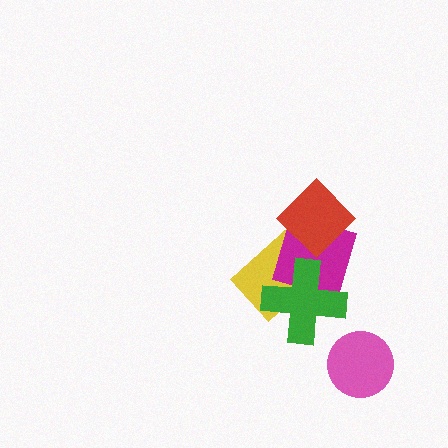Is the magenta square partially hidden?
Yes, it is partially covered by another shape.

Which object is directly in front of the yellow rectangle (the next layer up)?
The magenta square is directly in front of the yellow rectangle.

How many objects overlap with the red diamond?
2 objects overlap with the red diamond.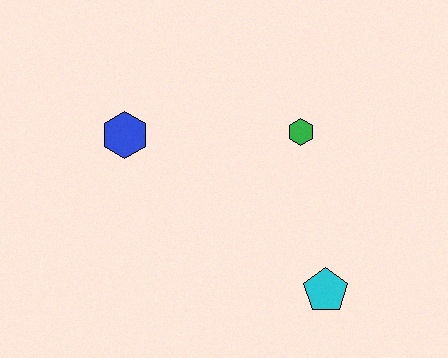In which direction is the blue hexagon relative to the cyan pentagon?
The blue hexagon is to the left of the cyan pentagon.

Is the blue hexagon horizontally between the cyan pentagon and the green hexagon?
No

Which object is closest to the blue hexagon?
The green hexagon is closest to the blue hexagon.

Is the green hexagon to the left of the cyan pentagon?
Yes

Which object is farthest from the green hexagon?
The blue hexagon is farthest from the green hexagon.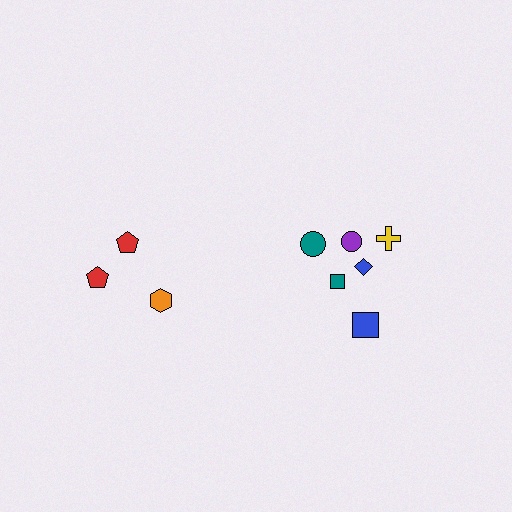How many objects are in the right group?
There are 6 objects.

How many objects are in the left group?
There are 3 objects.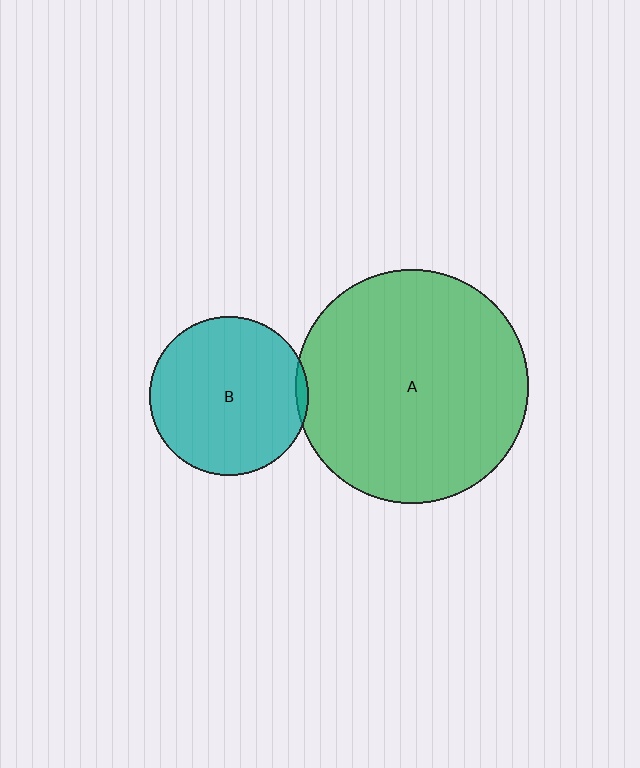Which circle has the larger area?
Circle A (green).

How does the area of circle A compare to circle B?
Approximately 2.2 times.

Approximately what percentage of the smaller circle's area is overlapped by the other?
Approximately 5%.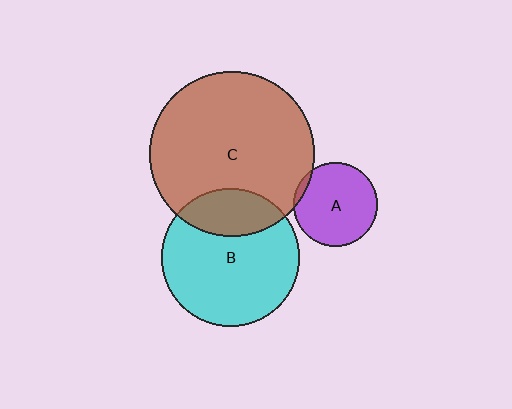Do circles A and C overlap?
Yes.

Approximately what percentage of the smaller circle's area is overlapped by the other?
Approximately 5%.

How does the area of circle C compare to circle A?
Approximately 3.9 times.